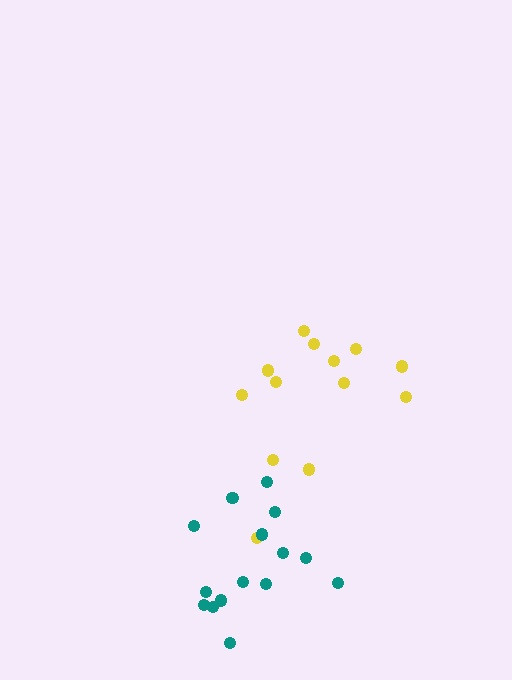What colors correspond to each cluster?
The clusters are colored: yellow, teal.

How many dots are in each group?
Group 1: 13 dots, Group 2: 15 dots (28 total).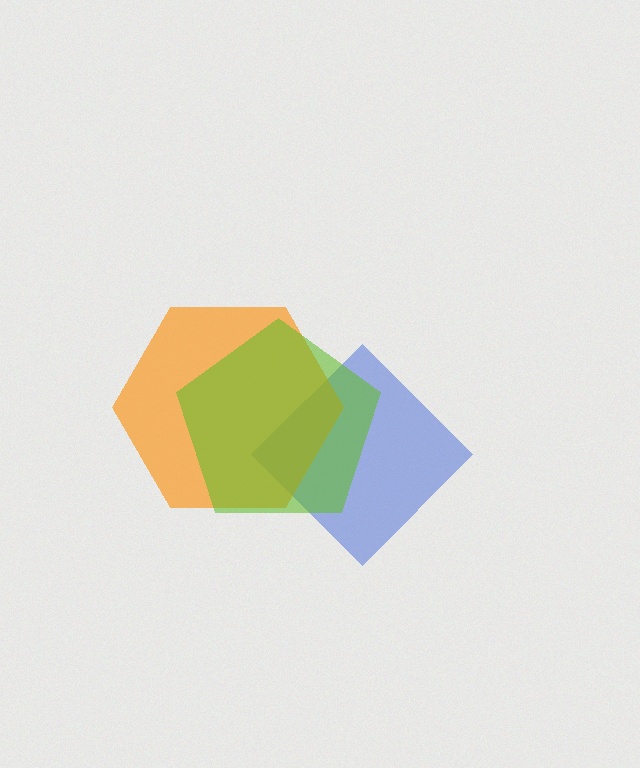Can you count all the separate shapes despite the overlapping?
Yes, there are 3 separate shapes.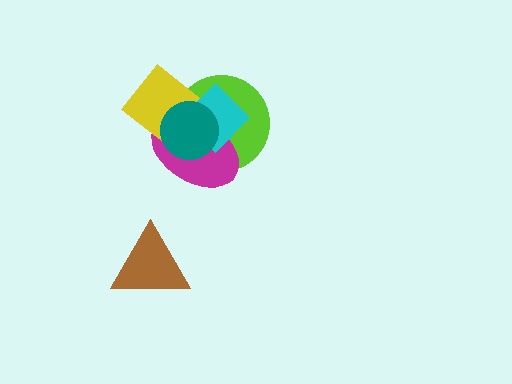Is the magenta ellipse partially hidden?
Yes, it is partially covered by another shape.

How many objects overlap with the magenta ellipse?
4 objects overlap with the magenta ellipse.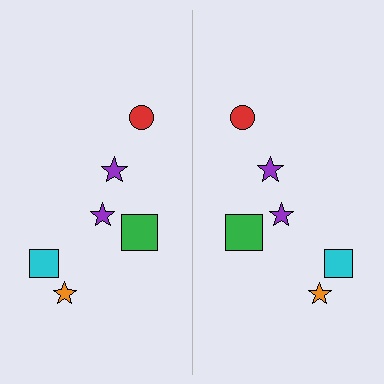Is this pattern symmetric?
Yes, this pattern has bilateral (reflection) symmetry.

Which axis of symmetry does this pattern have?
The pattern has a vertical axis of symmetry running through the center of the image.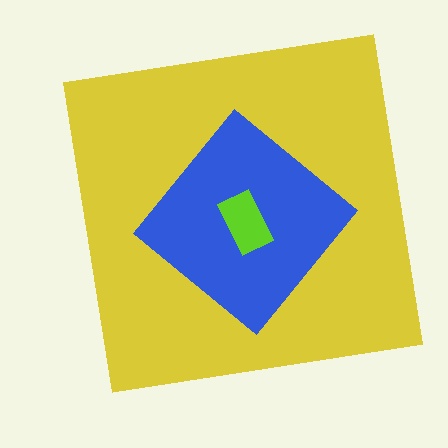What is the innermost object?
The lime rectangle.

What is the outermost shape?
The yellow square.